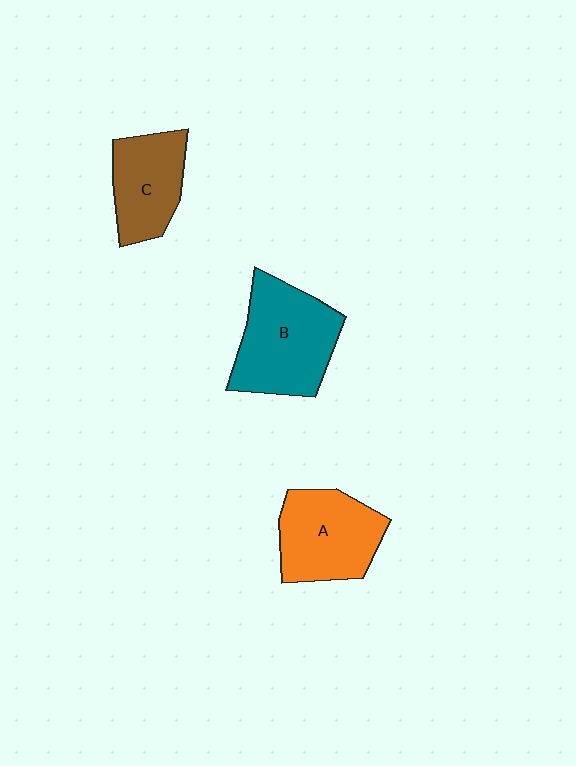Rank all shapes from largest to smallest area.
From largest to smallest: B (teal), A (orange), C (brown).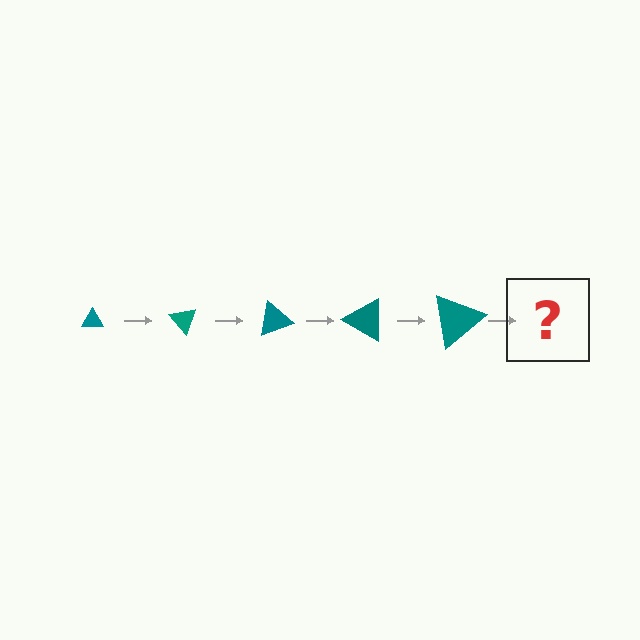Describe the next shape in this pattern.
It should be a triangle, larger than the previous one and rotated 250 degrees from the start.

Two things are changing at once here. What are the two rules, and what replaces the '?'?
The two rules are that the triangle grows larger each step and it rotates 50 degrees each step. The '?' should be a triangle, larger than the previous one and rotated 250 degrees from the start.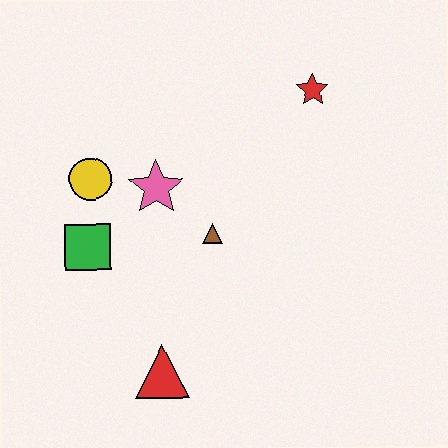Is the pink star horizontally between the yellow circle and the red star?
Yes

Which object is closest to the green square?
The yellow circle is closest to the green square.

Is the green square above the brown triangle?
No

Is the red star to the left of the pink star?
No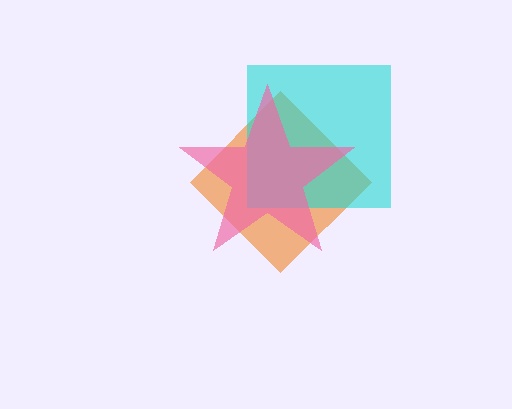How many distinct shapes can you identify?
There are 3 distinct shapes: an orange diamond, a cyan square, a pink star.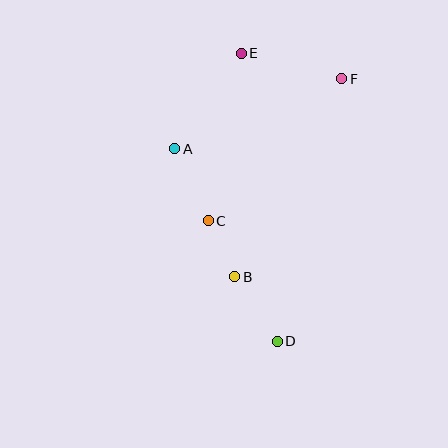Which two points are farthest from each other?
Points D and E are farthest from each other.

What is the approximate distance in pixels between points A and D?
The distance between A and D is approximately 218 pixels.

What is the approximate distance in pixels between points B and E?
The distance between B and E is approximately 224 pixels.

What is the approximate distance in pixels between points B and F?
The distance between B and F is approximately 226 pixels.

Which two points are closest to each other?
Points B and C are closest to each other.